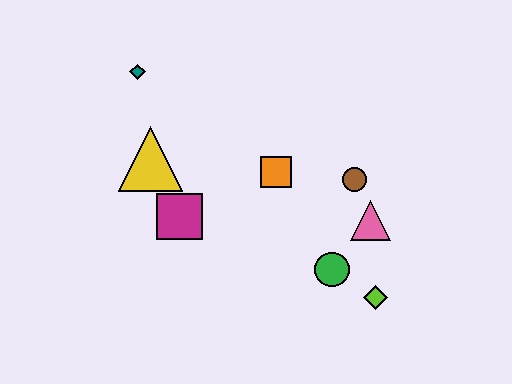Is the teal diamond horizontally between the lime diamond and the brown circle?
No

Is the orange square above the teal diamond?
No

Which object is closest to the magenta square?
The yellow triangle is closest to the magenta square.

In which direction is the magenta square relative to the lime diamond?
The magenta square is to the left of the lime diamond.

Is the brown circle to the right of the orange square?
Yes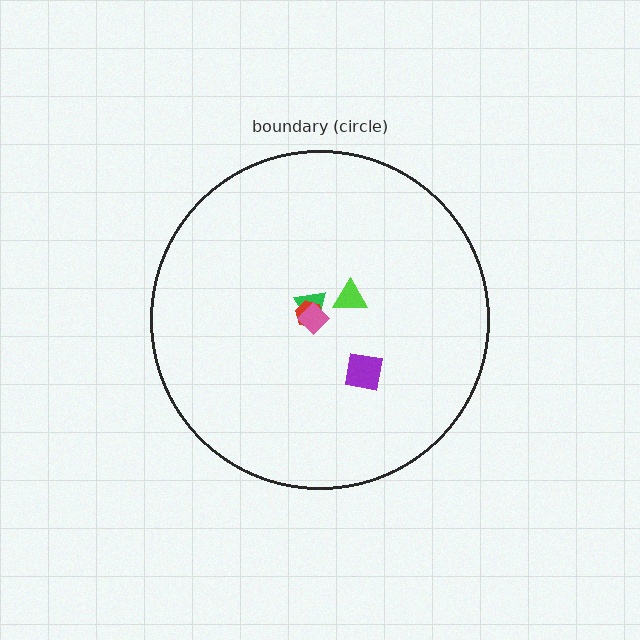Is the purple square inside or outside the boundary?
Inside.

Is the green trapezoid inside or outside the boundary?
Inside.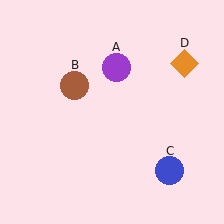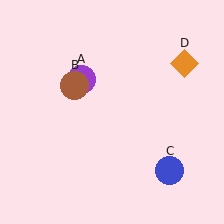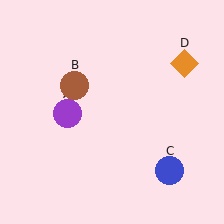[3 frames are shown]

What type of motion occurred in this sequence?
The purple circle (object A) rotated counterclockwise around the center of the scene.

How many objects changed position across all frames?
1 object changed position: purple circle (object A).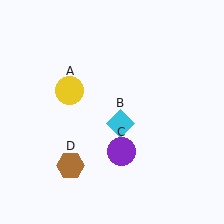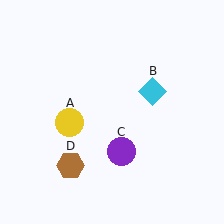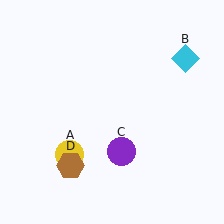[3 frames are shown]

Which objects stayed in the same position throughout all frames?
Purple circle (object C) and brown hexagon (object D) remained stationary.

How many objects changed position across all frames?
2 objects changed position: yellow circle (object A), cyan diamond (object B).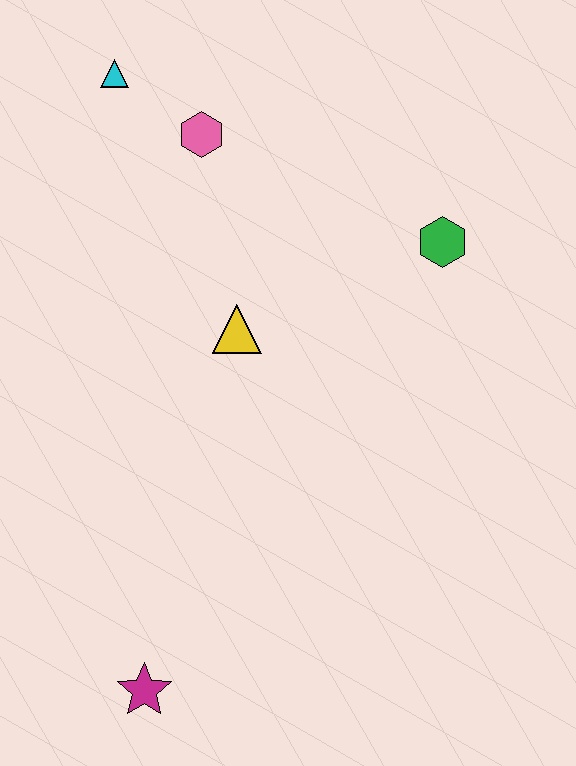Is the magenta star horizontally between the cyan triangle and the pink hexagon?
Yes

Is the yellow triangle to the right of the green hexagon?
No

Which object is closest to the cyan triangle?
The pink hexagon is closest to the cyan triangle.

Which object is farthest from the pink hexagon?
The magenta star is farthest from the pink hexagon.